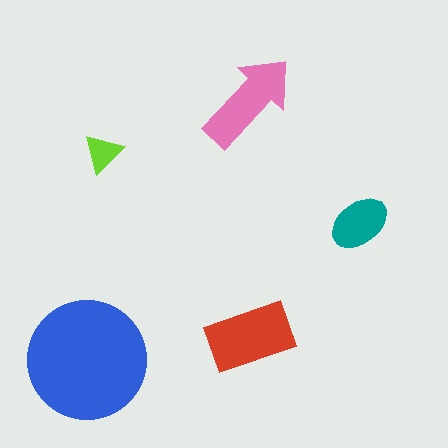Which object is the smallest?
The lime triangle.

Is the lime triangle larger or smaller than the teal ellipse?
Smaller.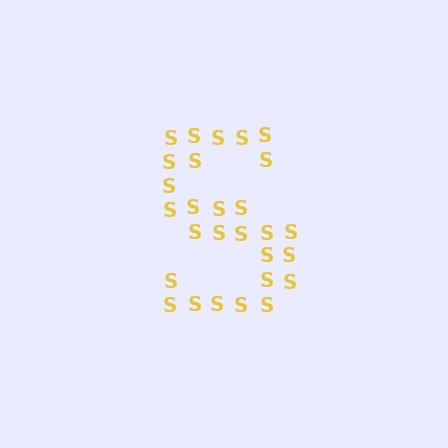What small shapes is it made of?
It is made of small letter S's.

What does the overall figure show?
The overall figure shows the letter S.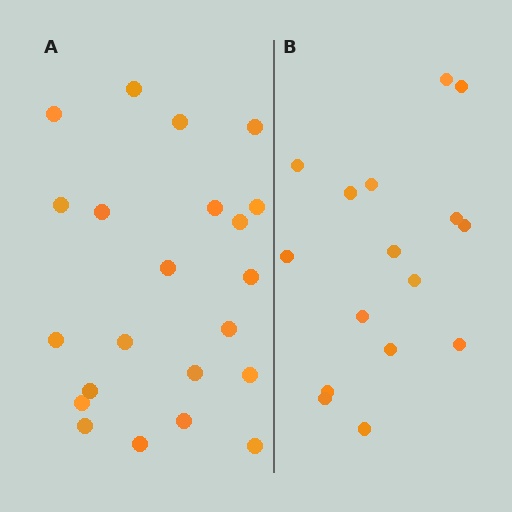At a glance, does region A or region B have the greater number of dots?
Region A (the left region) has more dots.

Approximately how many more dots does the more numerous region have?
Region A has about 6 more dots than region B.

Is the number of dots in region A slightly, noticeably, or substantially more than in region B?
Region A has noticeably more, but not dramatically so. The ratio is roughly 1.4 to 1.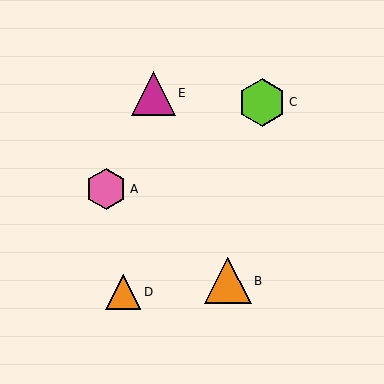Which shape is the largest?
The lime hexagon (labeled C) is the largest.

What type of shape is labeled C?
Shape C is a lime hexagon.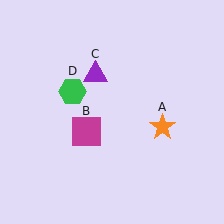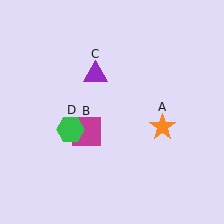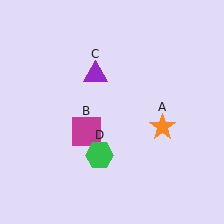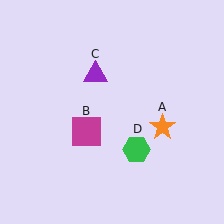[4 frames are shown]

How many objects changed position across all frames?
1 object changed position: green hexagon (object D).